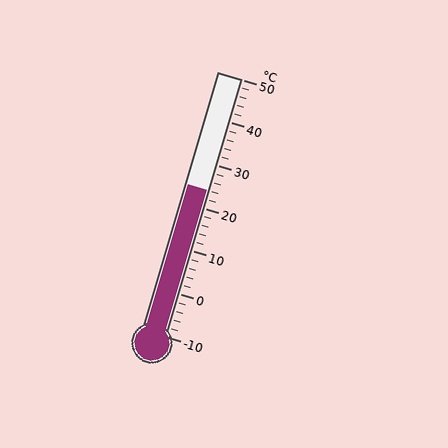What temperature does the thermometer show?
The thermometer shows approximately 24°C.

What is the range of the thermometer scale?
The thermometer scale ranges from -10°C to 50°C.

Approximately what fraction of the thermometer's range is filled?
The thermometer is filled to approximately 55% of its range.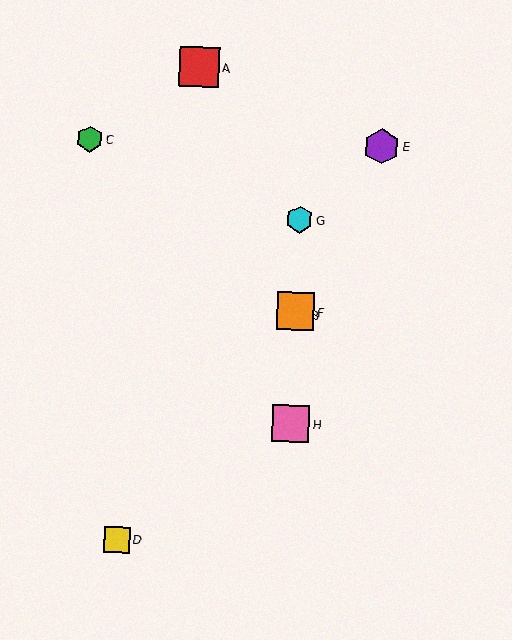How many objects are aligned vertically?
4 objects (B, F, G, H) are aligned vertically.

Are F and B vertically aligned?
Yes, both are at x≈295.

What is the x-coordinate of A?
Object A is at x≈199.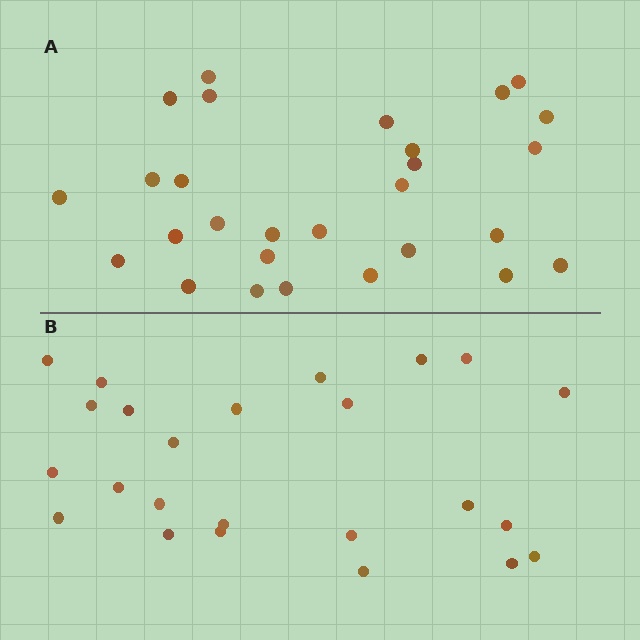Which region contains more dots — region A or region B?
Region A (the top region) has more dots.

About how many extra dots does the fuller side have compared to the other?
Region A has about 4 more dots than region B.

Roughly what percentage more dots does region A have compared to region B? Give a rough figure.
About 15% more.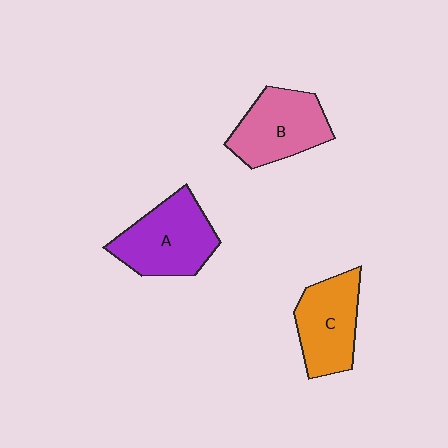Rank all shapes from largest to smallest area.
From largest to smallest: A (purple), B (pink), C (orange).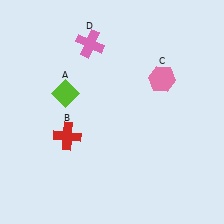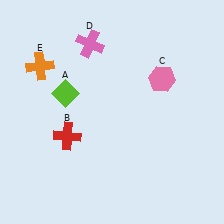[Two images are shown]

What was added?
An orange cross (E) was added in Image 2.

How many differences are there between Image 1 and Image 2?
There is 1 difference between the two images.